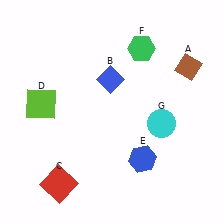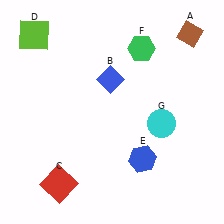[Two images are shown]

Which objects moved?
The objects that moved are: the brown diamond (A), the lime square (D).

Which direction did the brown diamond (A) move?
The brown diamond (A) moved up.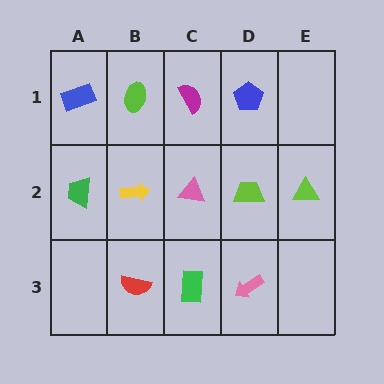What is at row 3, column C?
A green rectangle.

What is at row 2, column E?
A lime triangle.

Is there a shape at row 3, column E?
No, that cell is empty.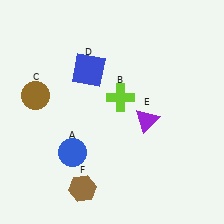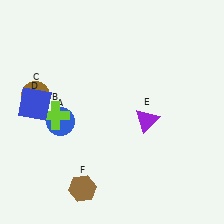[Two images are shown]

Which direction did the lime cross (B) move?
The lime cross (B) moved left.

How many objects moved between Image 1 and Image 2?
3 objects moved between the two images.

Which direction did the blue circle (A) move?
The blue circle (A) moved up.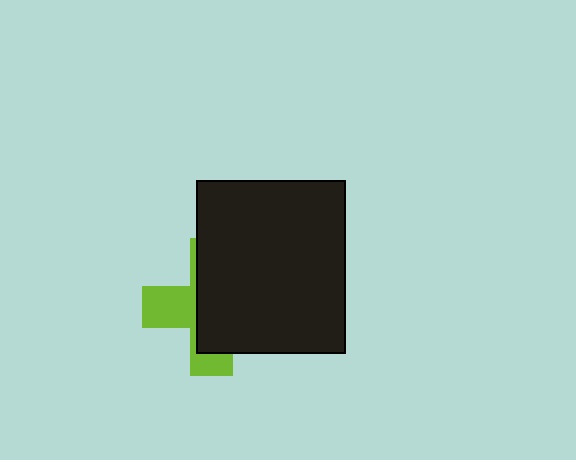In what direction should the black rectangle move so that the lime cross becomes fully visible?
The black rectangle should move right. That is the shortest direction to clear the overlap and leave the lime cross fully visible.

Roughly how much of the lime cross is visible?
A small part of it is visible (roughly 36%).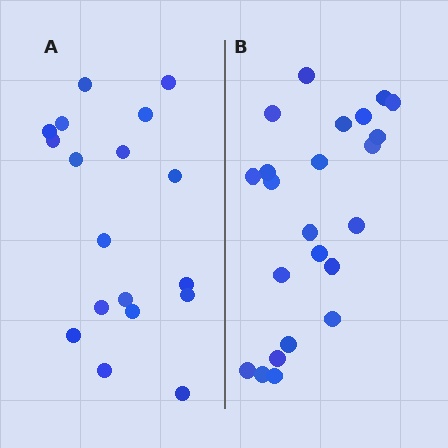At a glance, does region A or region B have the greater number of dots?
Region B (the right region) has more dots.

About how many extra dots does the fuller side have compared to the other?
Region B has about 5 more dots than region A.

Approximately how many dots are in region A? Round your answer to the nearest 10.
About 20 dots. (The exact count is 18, which rounds to 20.)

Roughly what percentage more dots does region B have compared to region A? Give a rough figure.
About 30% more.